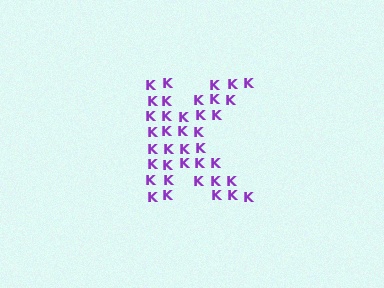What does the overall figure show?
The overall figure shows the letter K.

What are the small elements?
The small elements are letter K's.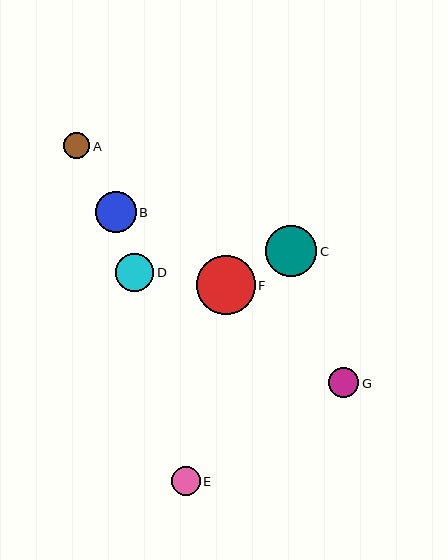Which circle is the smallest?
Circle A is the smallest with a size of approximately 26 pixels.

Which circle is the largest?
Circle F is the largest with a size of approximately 59 pixels.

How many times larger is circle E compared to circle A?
Circle E is approximately 1.1 times the size of circle A.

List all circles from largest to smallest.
From largest to smallest: F, C, B, D, G, E, A.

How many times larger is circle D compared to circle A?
Circle D is approximately 1.5 times the size of circle A.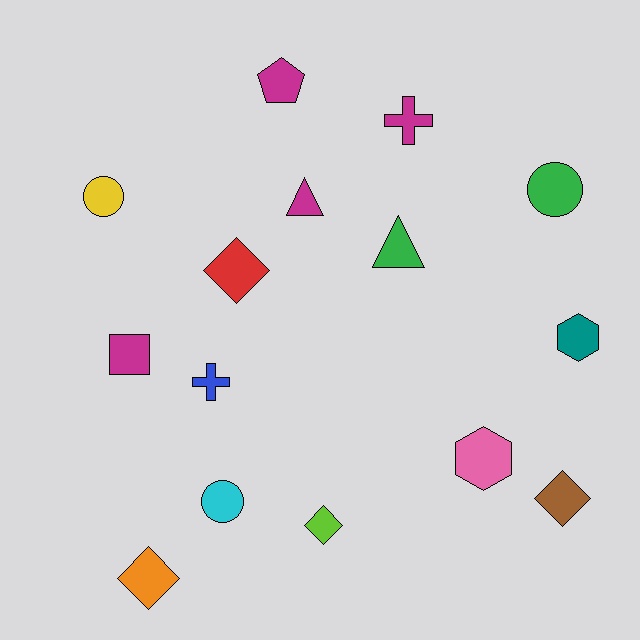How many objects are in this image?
There are 15 objects.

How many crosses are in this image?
There are 2 crosses.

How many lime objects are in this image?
There is 1 lime object.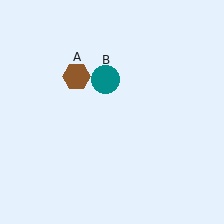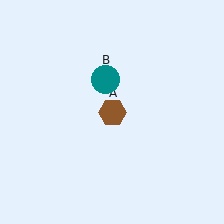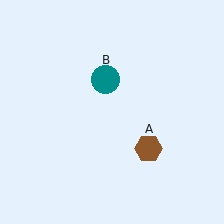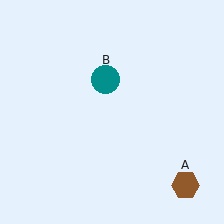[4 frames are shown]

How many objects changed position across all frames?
1 object changed position: brown hexagon (object A).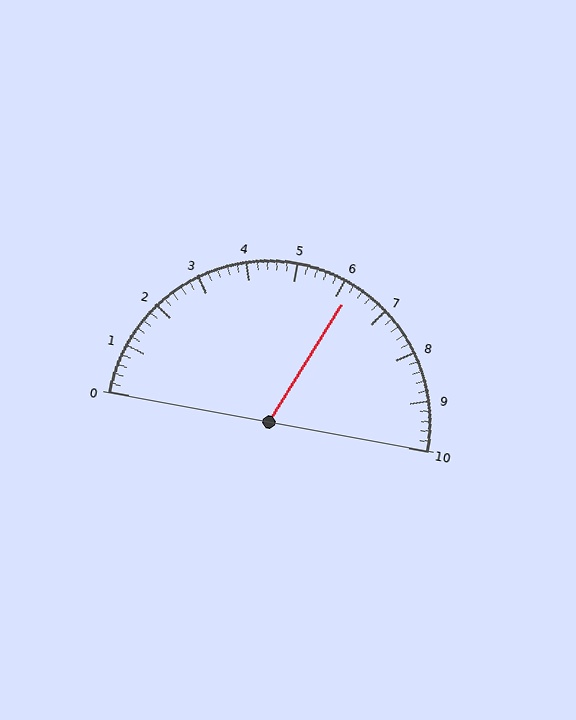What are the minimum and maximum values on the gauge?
The gauge ranges from 0 to 10.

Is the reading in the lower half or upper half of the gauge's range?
The reading is in the upper half of the range (0 to 10).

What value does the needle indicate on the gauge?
The needle indicates approximately 6.2.